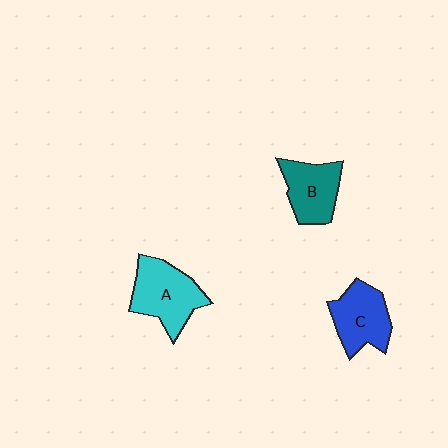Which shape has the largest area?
Shape A (cyan).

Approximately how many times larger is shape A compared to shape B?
Approximately 1.3 times.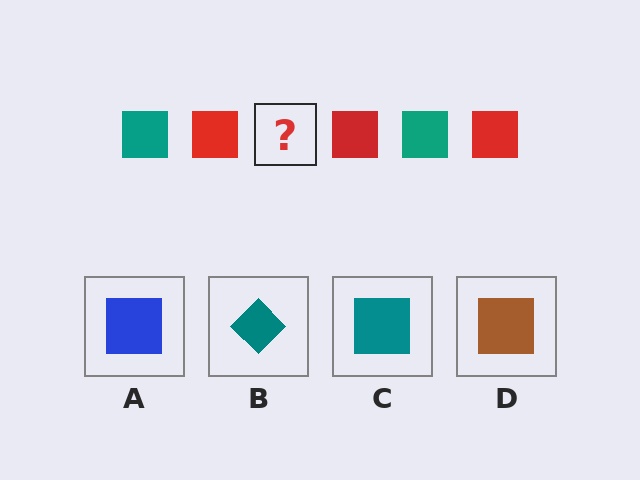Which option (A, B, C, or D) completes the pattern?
C.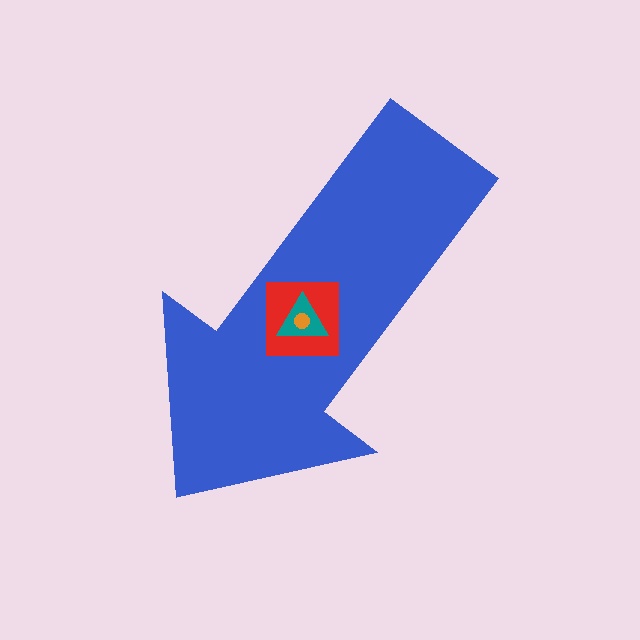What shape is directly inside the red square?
The teal triangle.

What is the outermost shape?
The blue arrow.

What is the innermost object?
The orange circle.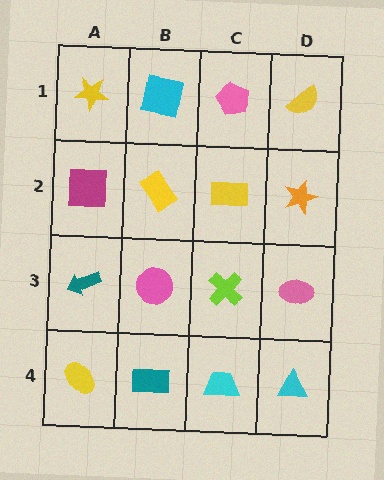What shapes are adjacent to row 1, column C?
A yellow rectangle (row 2, column C), a cyan square (row 1, column B), a yellow semicircle (row 1, column D).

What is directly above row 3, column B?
A yellow rectangle.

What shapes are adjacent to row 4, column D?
A pink ellipse (row 3, column D), a cyan trapezoid (row 4, column C).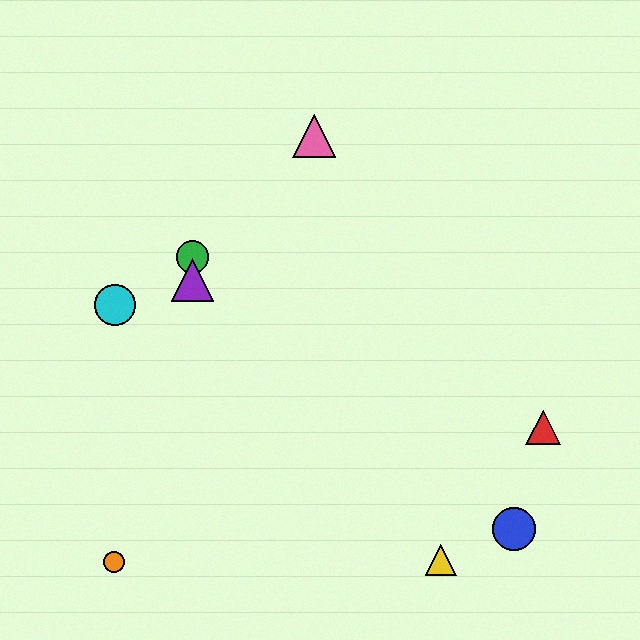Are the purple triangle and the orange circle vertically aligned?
No, the purple triangle is at x≈193 and the orange circle is at x≈114.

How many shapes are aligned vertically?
2 shapes (the green circle, the purple triangle) are aligned vertically.